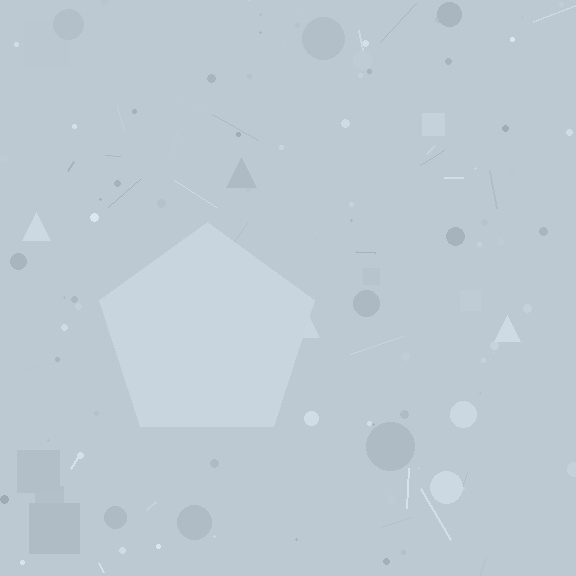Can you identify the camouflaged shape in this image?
The camouflaged shape is a pentagon.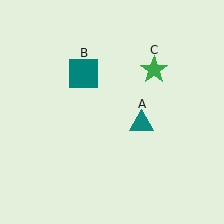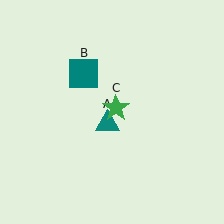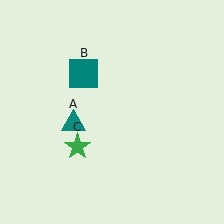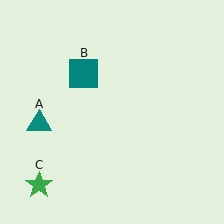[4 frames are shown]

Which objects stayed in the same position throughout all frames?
Teal square (object B) remained stationary.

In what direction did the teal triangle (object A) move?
The teal triangle (object A) moved left.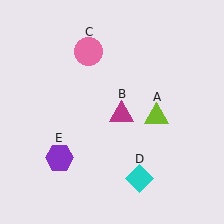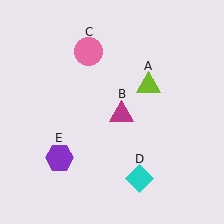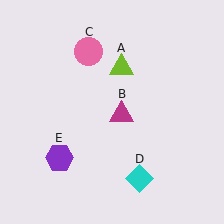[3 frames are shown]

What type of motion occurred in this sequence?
The lime triangle (object A) rotated counterclockwise around the center of the scene.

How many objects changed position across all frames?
1 object changed position: lime triangle (object A).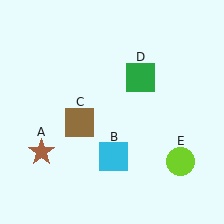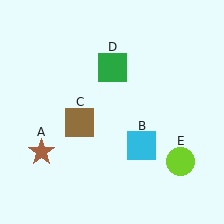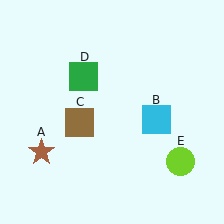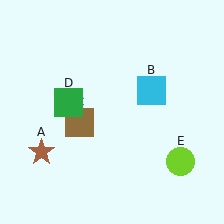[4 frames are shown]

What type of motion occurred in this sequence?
The cyan square (object B), green square (object D) rotated counterclockwise around the center of the scene.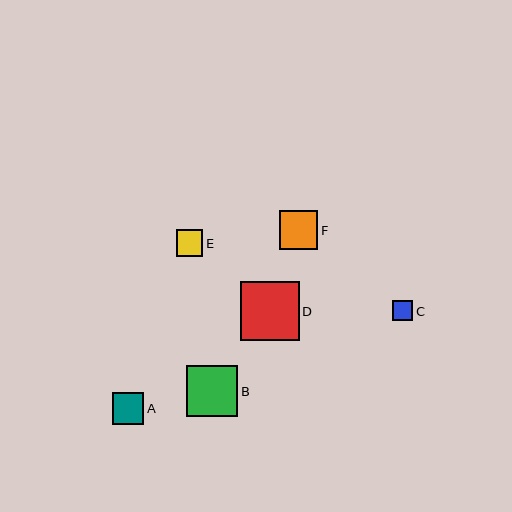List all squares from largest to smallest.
From largest to smallest: D, B, F, A, E, C.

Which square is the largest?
Square D is the largest with a size of approximately 59 pixels.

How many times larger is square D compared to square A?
Square D is approximately 1.9 times the size of square A.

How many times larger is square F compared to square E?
Square F is approximately 1.4 times the size of square E.